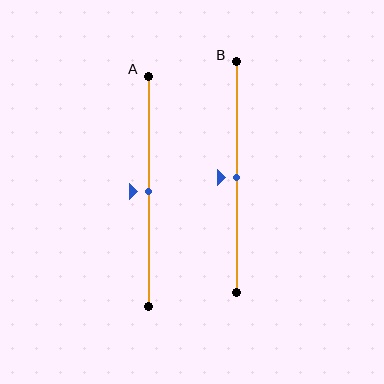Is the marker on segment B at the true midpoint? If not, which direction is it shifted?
Yes, the marker on segment B is at the true midpoint.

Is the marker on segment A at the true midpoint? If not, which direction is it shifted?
Yes, the marker on segment A is at the true midpoint.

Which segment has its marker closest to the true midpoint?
Segment A has its marker closest to the true midpoint.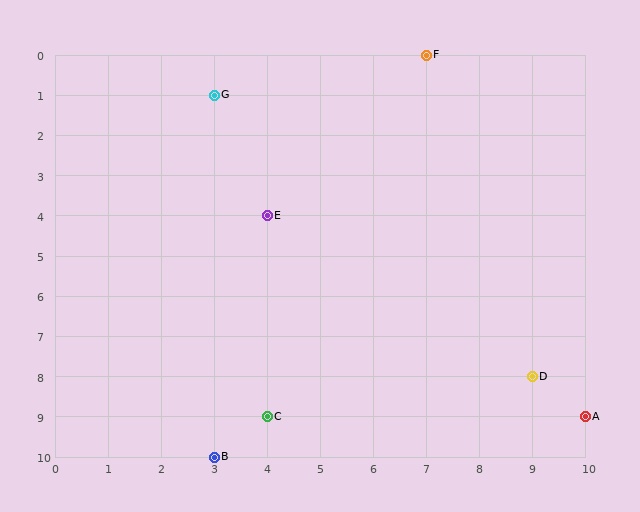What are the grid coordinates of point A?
Point A is at grid coordinates (10, 9).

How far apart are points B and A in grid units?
Points B and A are 7 columns and 1 row apart (about 7.1 grid units diagonally).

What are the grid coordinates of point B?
Point B is at grid coordinates (3, 10).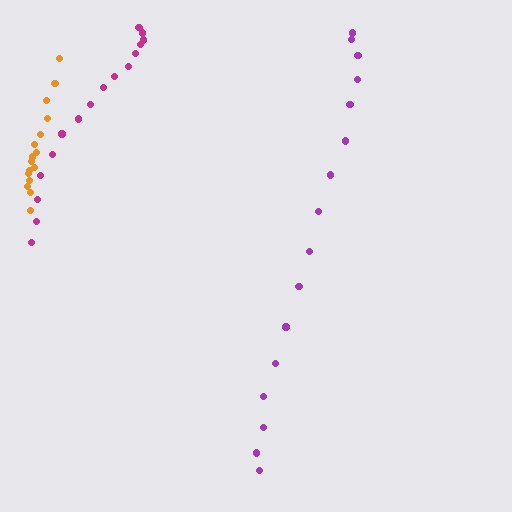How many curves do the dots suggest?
There are 3 distinct paths.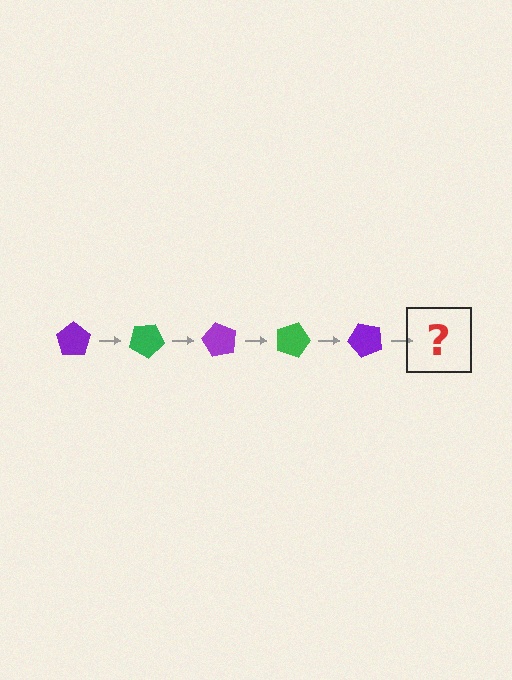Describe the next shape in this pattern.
It should be a green pentagon, rotated 150 degrees from the start.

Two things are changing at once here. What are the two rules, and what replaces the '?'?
The two rules are that it rotates 30 degrees each step and the color cycles through purple and green. The '?' should be a green pentagon, rotated 150 degrees from the start.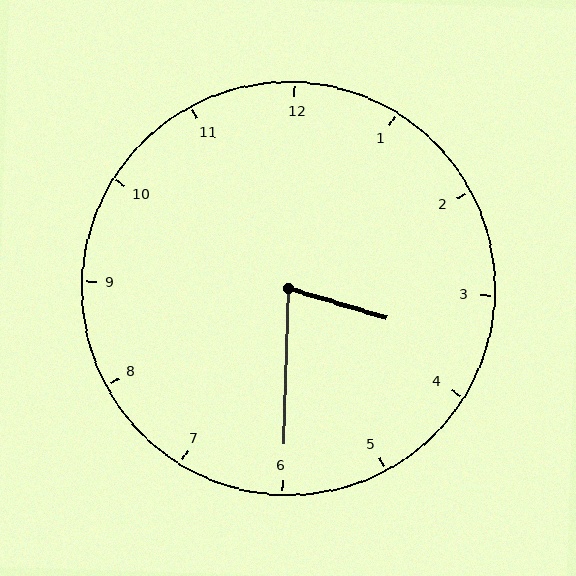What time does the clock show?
3:30.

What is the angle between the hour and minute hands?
Approximately 75 degrees.